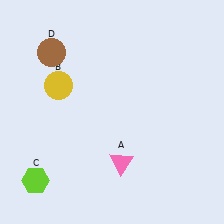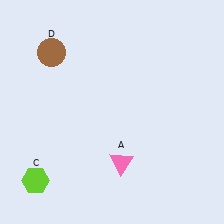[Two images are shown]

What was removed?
The yellow circle (B) was removed in Image 2.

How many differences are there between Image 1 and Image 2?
There is 1 difference between the two images.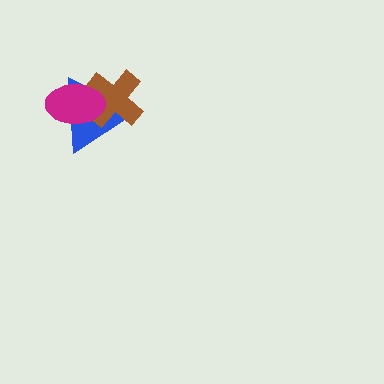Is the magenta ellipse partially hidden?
No, no other shape covers it.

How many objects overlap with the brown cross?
2 objects overlap with the brown cross.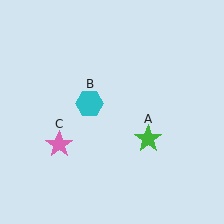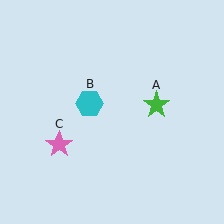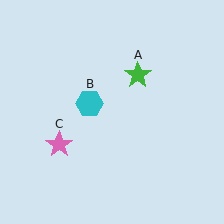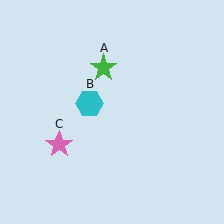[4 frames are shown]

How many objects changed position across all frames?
1 object changed position: green star (object A).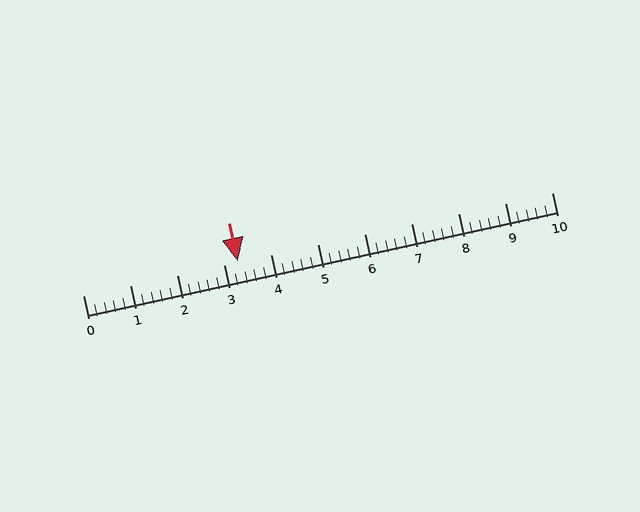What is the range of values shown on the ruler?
The ruler shows values from 0 to 10.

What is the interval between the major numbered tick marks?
The major tick marks are spaced 1 units apart.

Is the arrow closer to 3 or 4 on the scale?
The arrow is closer to 3.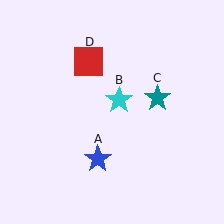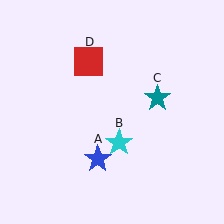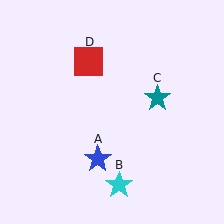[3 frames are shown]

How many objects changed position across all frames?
1 object changed position: cyan star (object B).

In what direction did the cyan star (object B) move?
The cyan star (object B) moved down.